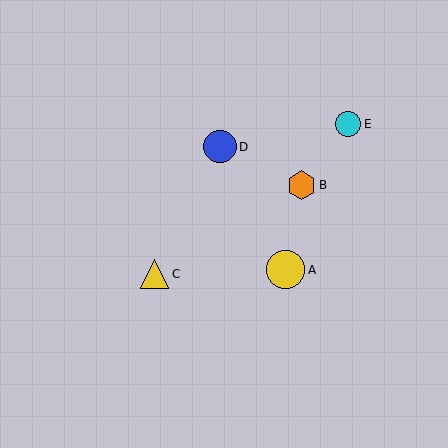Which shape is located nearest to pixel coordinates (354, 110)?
The cyan circle (labeled E) at (348, 124) is nearest to that location.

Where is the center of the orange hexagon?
The center of the orange hexagon is at (301, 185).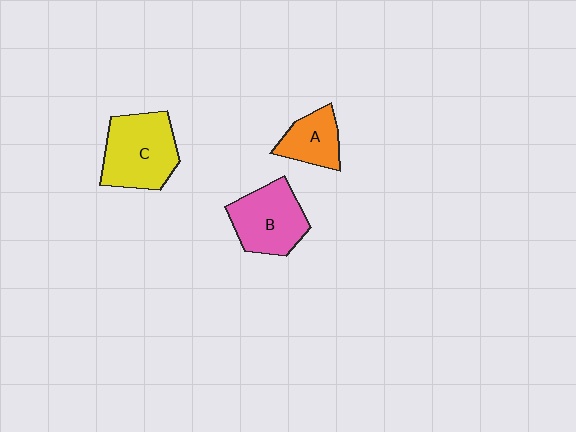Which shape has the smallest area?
Shape A (orange).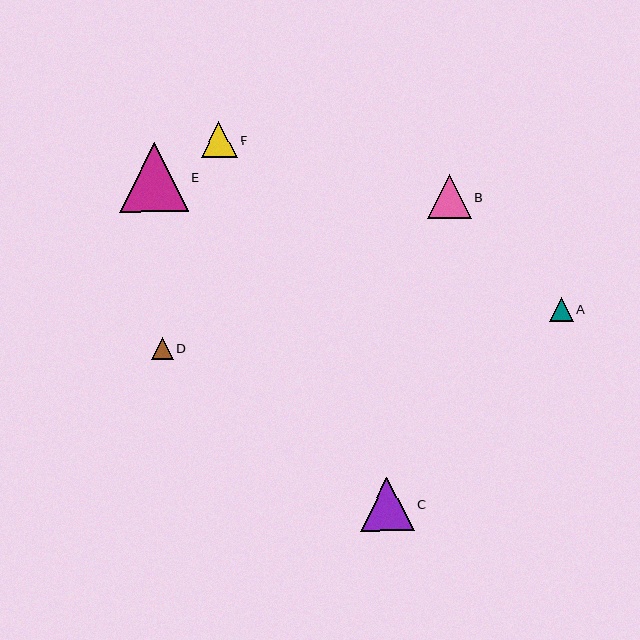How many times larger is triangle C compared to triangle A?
Triangle C is approximately 2.2 times the size of triangle A.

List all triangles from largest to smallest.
From largest to smallest: E, C, B, F, A, D.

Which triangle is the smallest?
Triangle D is the smallest with a size of approximately 21 pixels.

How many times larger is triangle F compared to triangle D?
Triangle F is approximately 1.7 times the size of triangle D.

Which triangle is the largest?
Triangle E is the largest with a size of approximately 69 pixels.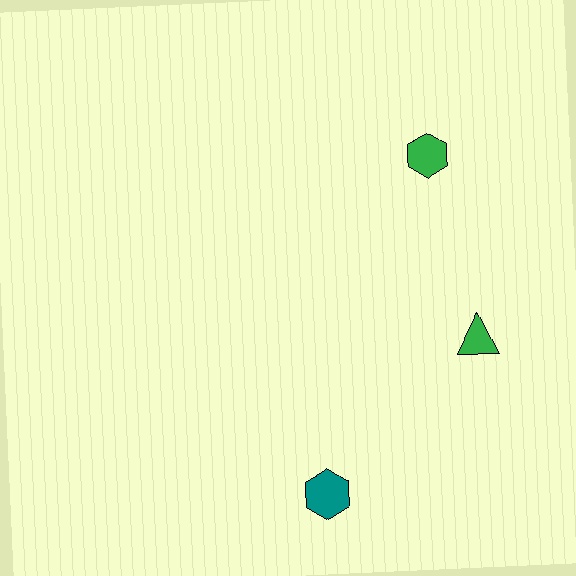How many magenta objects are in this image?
There are no magenta objects.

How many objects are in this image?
There are 3 objects.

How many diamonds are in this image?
There are no diamonds.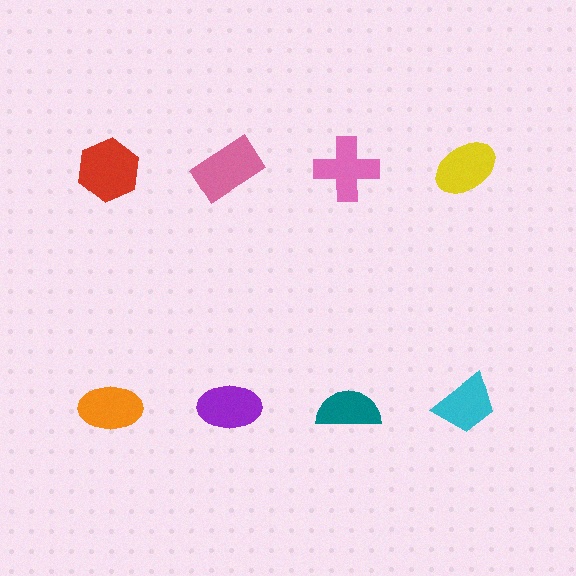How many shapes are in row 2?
4 shapes.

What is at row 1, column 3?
A pink cross.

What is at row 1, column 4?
A yellow ellipse.